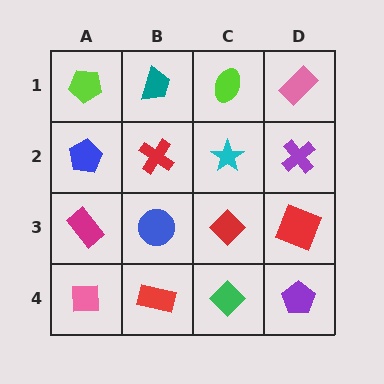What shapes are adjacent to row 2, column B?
A teal trapezoid (row 1, column B), a blue circle (row 3, column B), a blue pentagon (row 2, column A), a cyan star (row 2, column C).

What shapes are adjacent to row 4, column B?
A blue circle (row 3, column B), a pink square (row 4, column A), a green diamond (row 4, column C).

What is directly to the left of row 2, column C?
A red cross.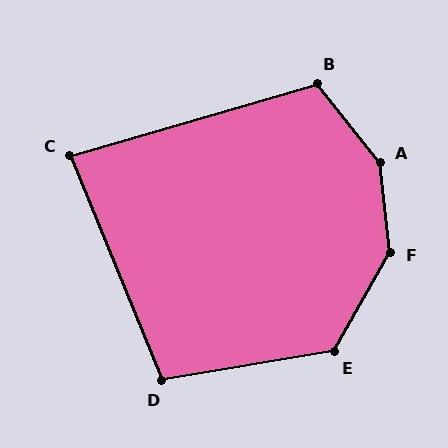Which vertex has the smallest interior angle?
C, at approximately 84 degrees.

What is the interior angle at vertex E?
Approximately 129 degrees (obtuse).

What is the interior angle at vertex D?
Approximately 103 degrees (obtuse).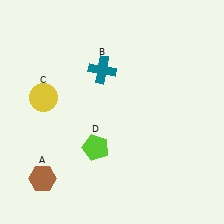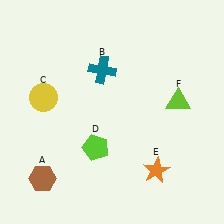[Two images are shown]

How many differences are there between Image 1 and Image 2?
There are 2 differences between the two images.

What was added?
An orange star (E), a lime triangle (F) were added in Image 2.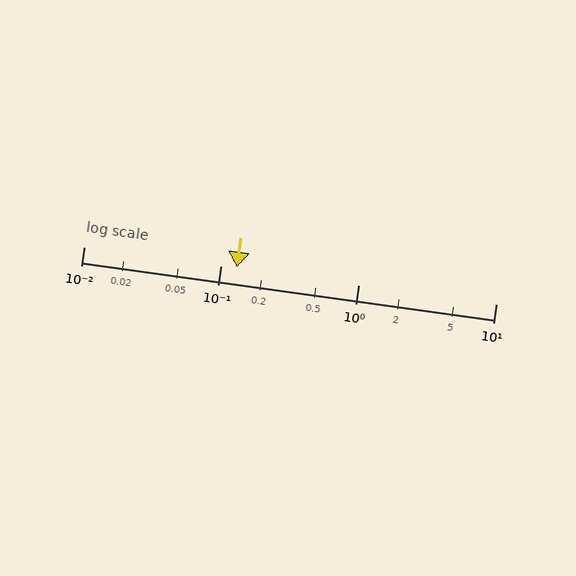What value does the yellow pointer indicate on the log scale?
The pointer indicates approximately 0.13.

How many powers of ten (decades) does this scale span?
The scale spans 3 decades, from 0.01 to 10.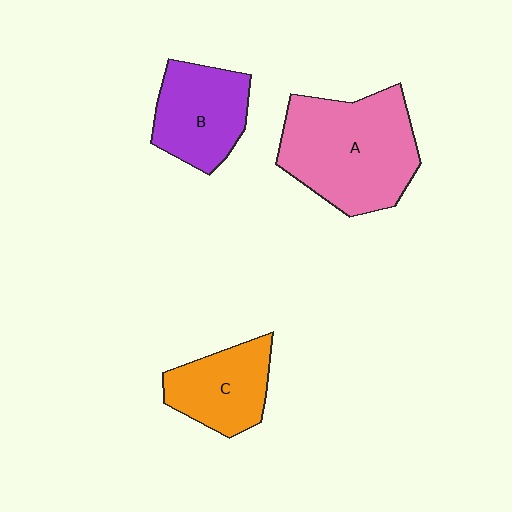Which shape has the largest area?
Shape A (pink).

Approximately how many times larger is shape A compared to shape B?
Approximately 1.6 times.